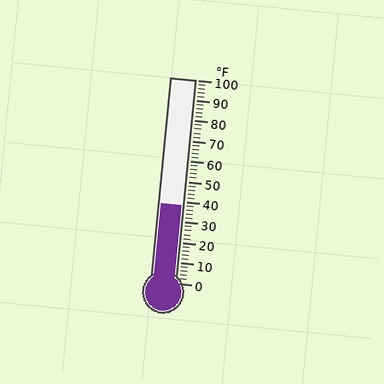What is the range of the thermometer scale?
The thermometer scale ranges from 0°F to 100°F.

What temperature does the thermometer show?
The thermometer shows approximately 38°F.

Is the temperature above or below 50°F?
The temperature is below 50°F.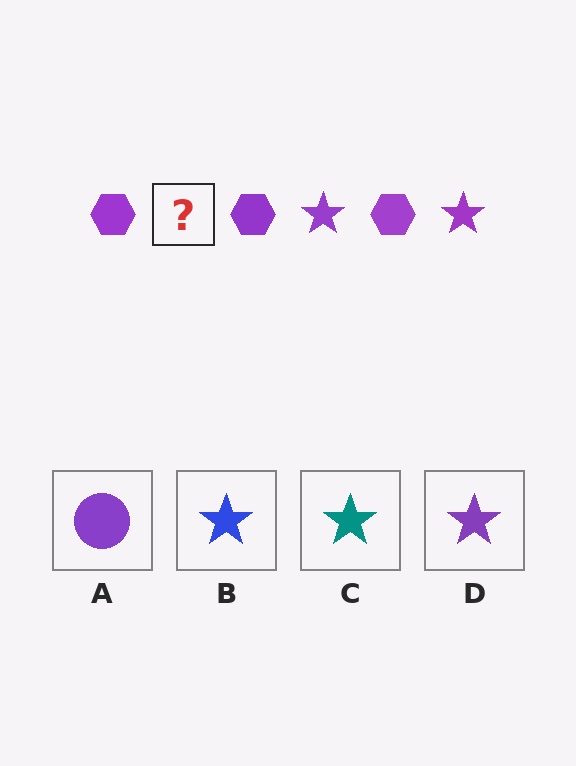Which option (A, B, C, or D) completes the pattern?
D.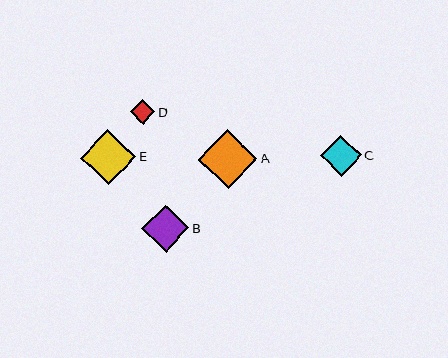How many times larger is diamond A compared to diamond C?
Diamond A is approximately 1.4 times the size of diamond C.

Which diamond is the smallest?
Diamond D is the smallest with a size of approximately 25 pixels.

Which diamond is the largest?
Diamond A is the largest with a size of approximately 59 pixels.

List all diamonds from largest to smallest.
From largest to smallest: A, E, B, C, D.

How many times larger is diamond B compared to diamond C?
Diamond B is approximately 1.1 times the size of diamond C.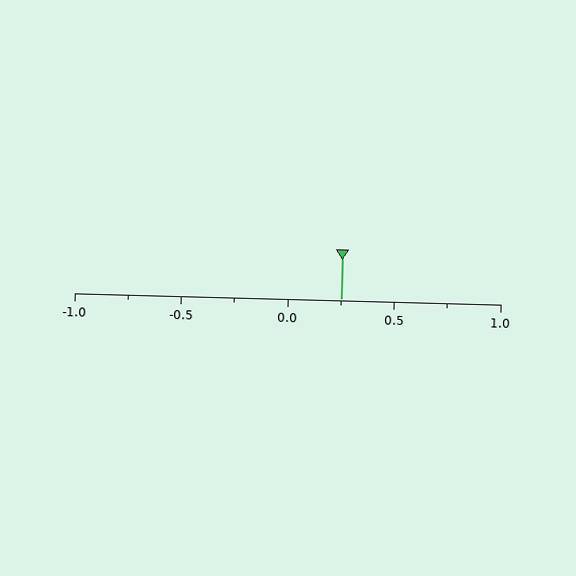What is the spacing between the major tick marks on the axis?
The major ticks are spaced 0.5 apart.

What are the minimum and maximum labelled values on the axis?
The axis runs from -1.0 to 1.0.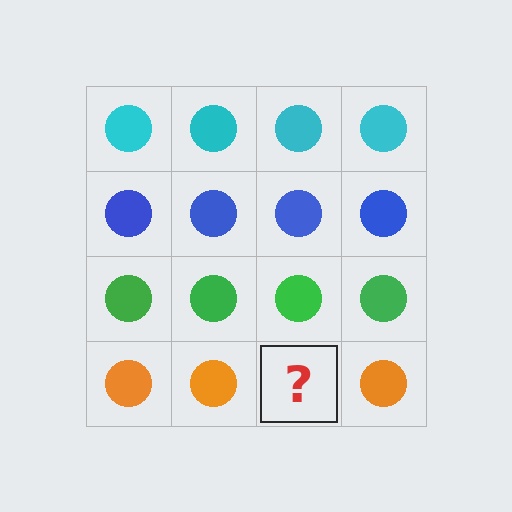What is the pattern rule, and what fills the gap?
The rule is that each row has a consistent color. The gap should be filled with an orange circle.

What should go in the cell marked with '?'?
The missing cell should contain an orange circle.